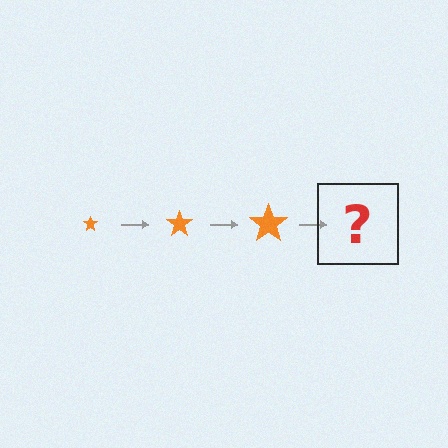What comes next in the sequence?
The next element should be an orange star, larger than the previous one.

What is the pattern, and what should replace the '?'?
The pattern is that the star gets progressively larger each step. The '?' should be an orange star, larger than the previous one.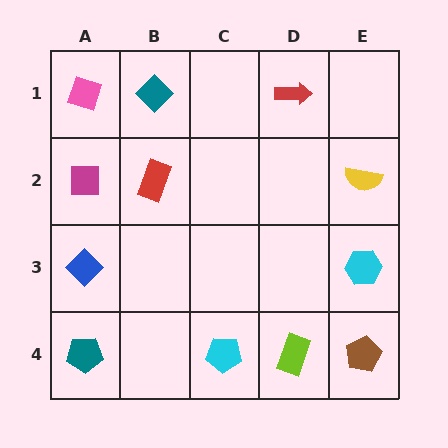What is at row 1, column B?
A teal diamond.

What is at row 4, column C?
A cyan pentagon.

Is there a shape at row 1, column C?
No, that cell is empty.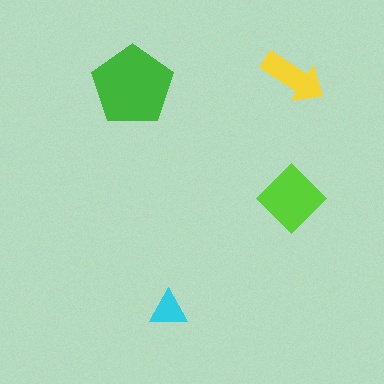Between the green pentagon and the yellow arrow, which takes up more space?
The green pentagon.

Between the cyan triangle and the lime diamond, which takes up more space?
The lime diamond.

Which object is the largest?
The green pentagon.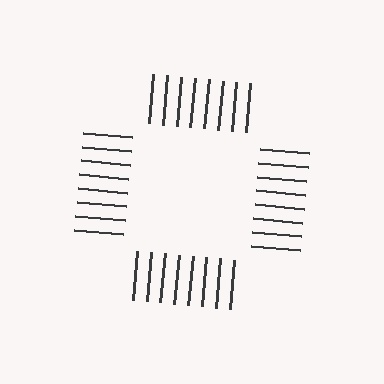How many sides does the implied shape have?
4 sides — the line-ends trace a square.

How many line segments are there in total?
32 — 8 along each of the 4 edges.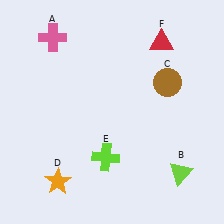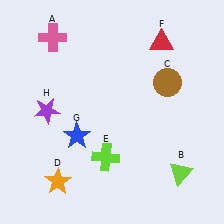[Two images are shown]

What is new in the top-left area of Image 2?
A purple star (H) was added in the top-left area of Image 2.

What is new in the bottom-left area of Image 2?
A blue star (G) was added in the bottom-left area of Image 2.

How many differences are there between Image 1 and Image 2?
There are 2 differences between the two images.